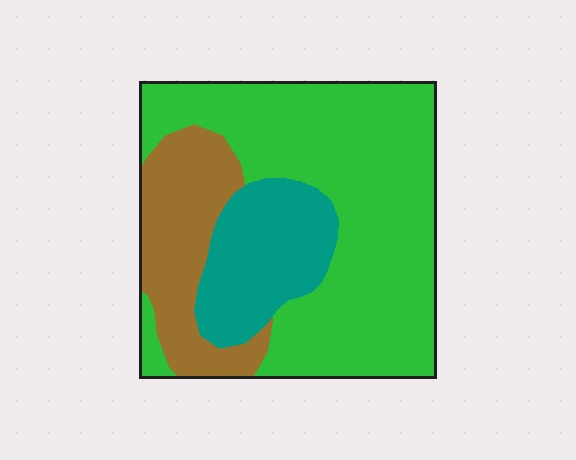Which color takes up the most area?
Green, at roughly 60%.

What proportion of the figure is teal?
Teal takes up about one fifth (1/5) of the figure.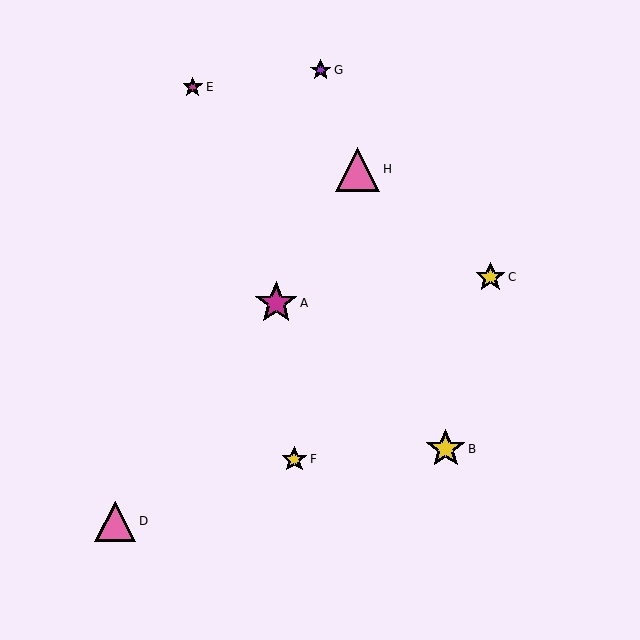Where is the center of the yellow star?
The center of the yellow star is at (294, 459).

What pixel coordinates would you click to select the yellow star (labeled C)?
Click at (490, 277) to select the yellow star C.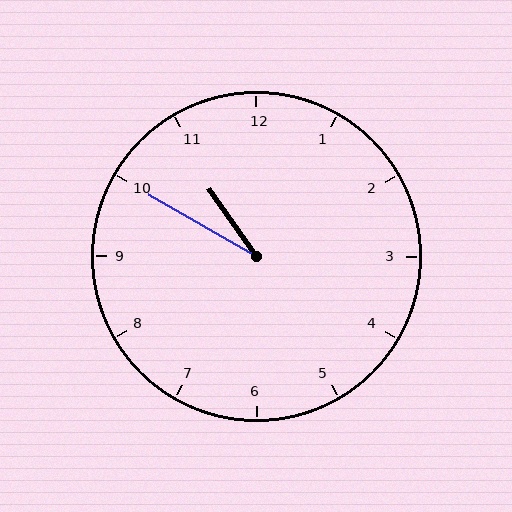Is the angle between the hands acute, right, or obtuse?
It is acute.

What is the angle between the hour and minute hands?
Approximately 25 degrees.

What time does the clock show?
10:50.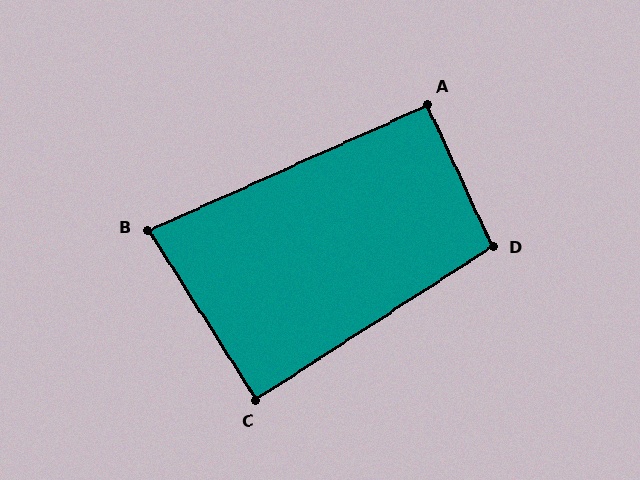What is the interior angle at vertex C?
Approximately 89 degrees (approximately right).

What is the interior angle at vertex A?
Approximately 91 degrees (approximately right).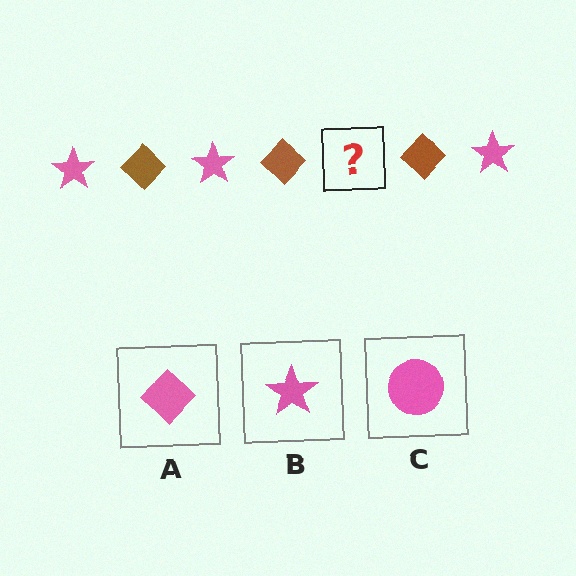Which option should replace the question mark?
Option B.